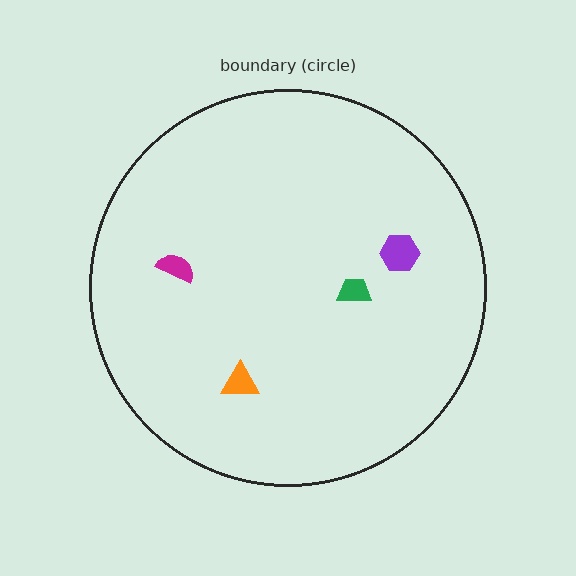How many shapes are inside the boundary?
4 inside, 0 outside.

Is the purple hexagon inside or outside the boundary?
Inside.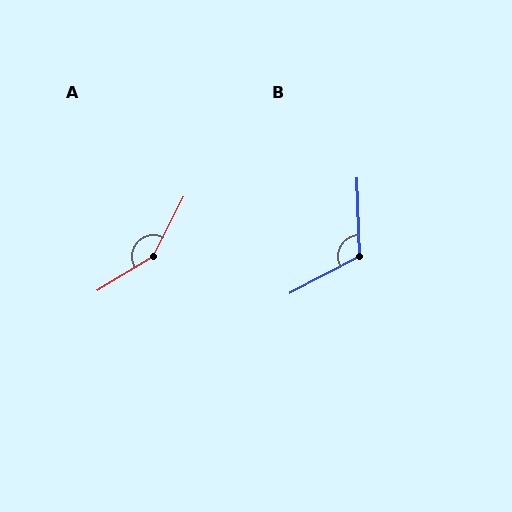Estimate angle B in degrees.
Approximately 116 degrees.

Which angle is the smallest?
B, at approximately 116 degrees.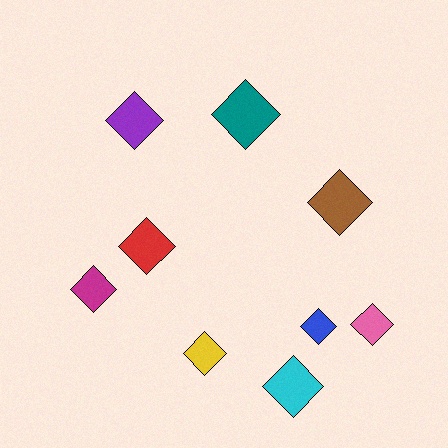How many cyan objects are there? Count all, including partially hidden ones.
There is 1 cyan object.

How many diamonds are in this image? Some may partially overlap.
There are 9 diamonds.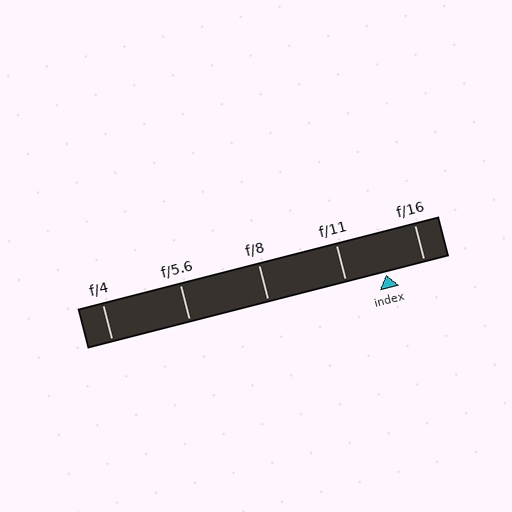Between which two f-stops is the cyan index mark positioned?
The index mark is between f/11 and f/16.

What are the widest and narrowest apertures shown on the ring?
The widest aperture shown is f/4 and the narrowest is f/16.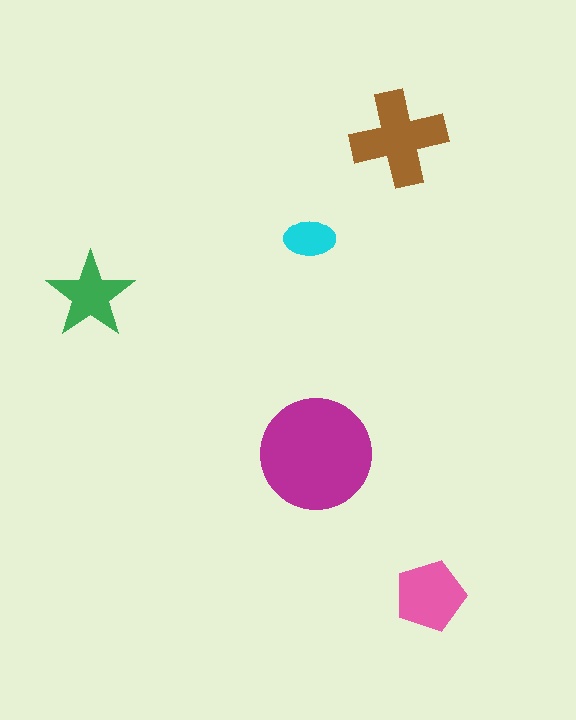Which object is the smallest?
The cyan ellipse.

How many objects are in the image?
There are 5 objects in the image.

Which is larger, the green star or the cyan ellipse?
The green star.